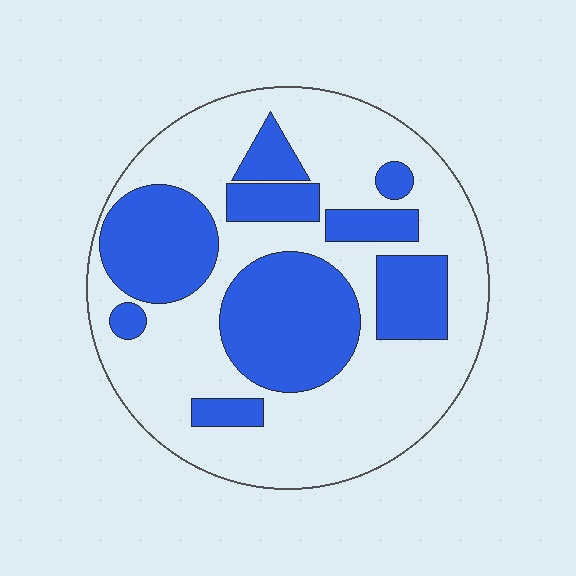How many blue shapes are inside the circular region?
9.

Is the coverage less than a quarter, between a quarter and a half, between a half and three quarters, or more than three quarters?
Between a quarter and a half.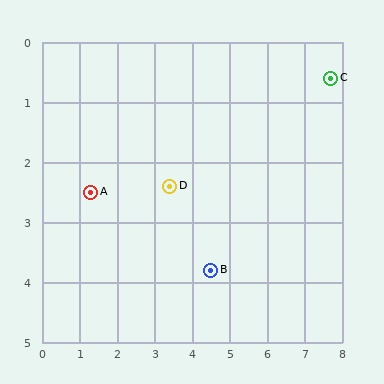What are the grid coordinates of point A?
Point A is at approximately (1.3, 2.5).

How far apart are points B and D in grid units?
Points B and D are about 1.8 grid units apart.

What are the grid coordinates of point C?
Point C is at approximately (7.7, 0.6).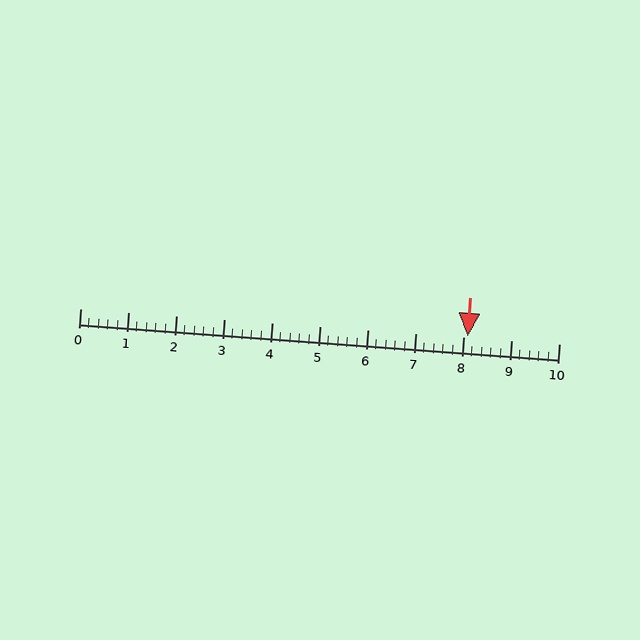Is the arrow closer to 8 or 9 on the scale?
The arrow is closer to 8.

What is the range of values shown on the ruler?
The ruler shows values from 0 to 10.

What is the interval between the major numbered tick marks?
The major tick marks are spaced 1 units apart.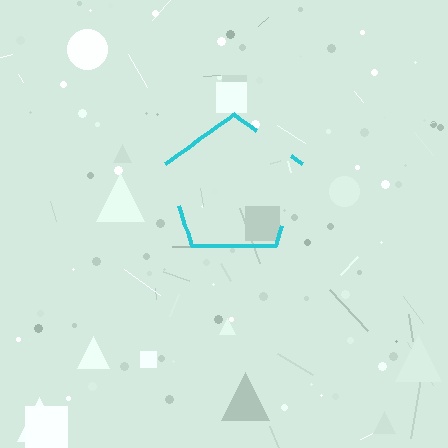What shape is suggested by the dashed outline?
The dashed outline suggests a pentagon.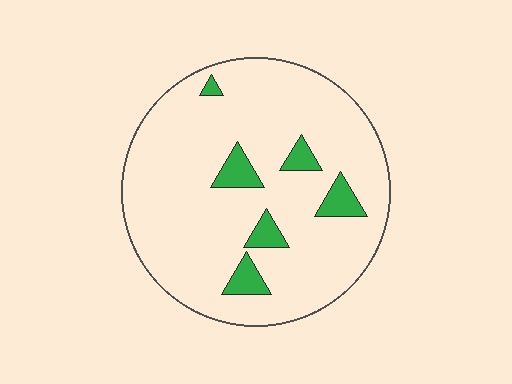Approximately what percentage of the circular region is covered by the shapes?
Approximately 10%.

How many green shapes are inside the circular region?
6.